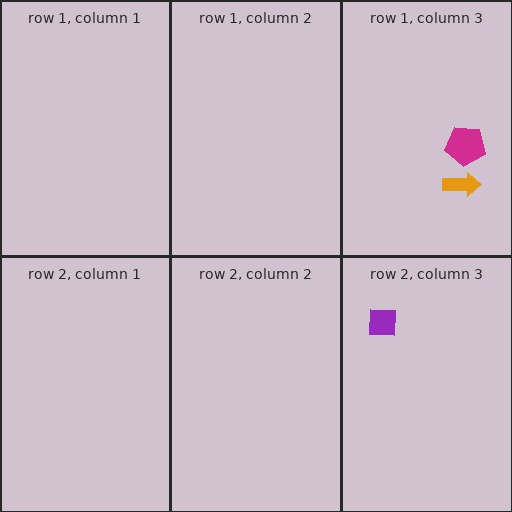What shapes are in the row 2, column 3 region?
The purple square.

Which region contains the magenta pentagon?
The row 1, column 3 region.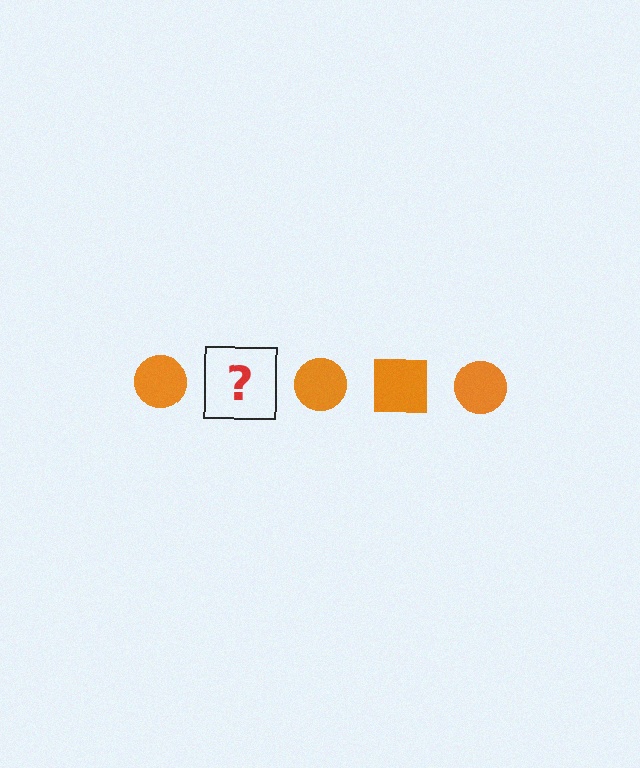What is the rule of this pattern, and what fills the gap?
The rule is that the pattern cycles through circle, square shapes in orange. The gap should be filled with an orange square.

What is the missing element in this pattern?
The missing element is an orange square.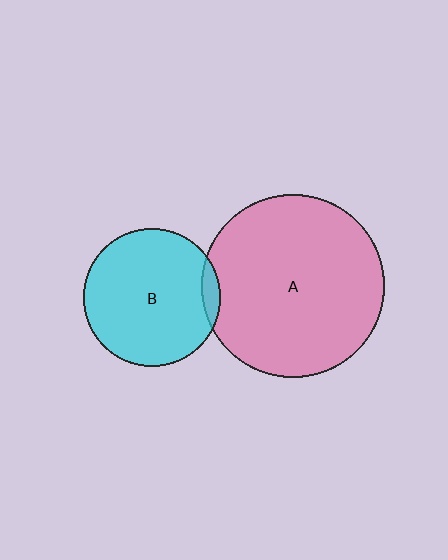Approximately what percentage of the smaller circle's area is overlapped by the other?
Approximately 5%.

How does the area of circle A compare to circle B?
Approximately 1.8 times.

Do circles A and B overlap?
Yes.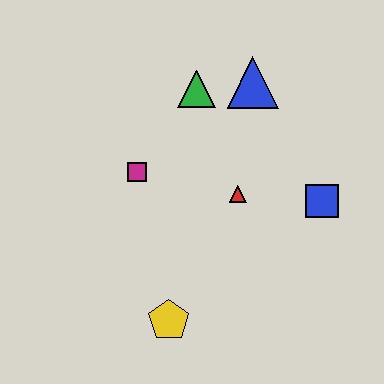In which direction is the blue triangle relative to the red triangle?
The blue triangle is above the red triangle.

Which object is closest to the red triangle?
The blue square is closest to the red triangle.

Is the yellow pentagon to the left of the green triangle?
Yes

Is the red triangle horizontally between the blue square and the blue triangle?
No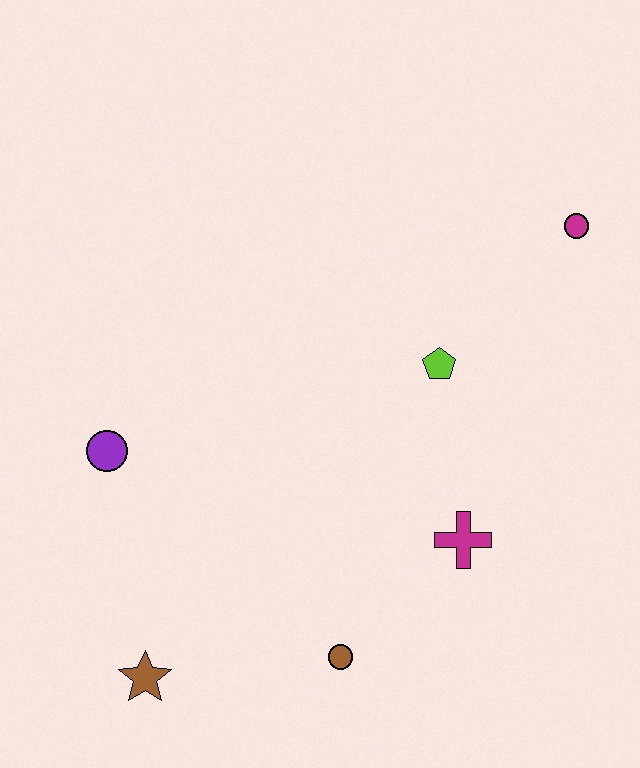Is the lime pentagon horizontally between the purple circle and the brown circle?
No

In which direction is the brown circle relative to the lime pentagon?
The brown circle is below the lime pentagon.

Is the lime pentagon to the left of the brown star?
No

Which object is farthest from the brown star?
The magenta circle is farthest from the brown star.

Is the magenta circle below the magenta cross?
No